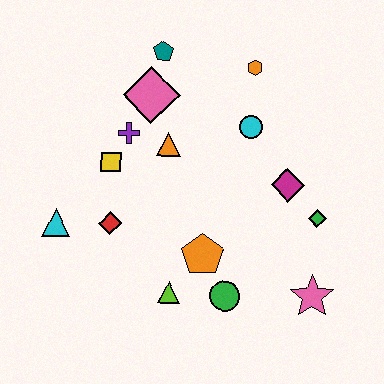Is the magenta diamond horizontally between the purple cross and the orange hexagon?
No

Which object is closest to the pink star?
The green diamond is closest to the pink star.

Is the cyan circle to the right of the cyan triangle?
Yes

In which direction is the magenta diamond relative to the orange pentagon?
The magenta diamond is to the right of the orange pentagon.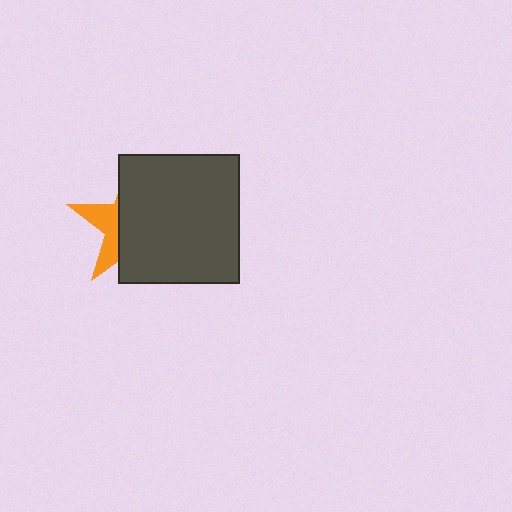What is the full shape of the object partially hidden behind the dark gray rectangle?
The partially hidden object is an orange star.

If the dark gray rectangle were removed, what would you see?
You would see the complete orange star.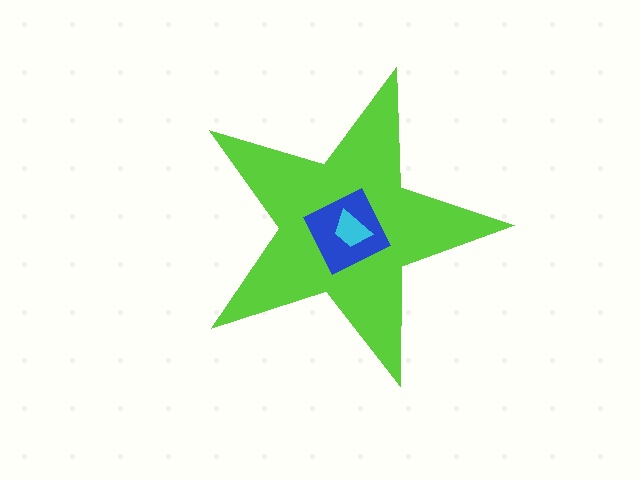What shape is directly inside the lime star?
The blue diamond.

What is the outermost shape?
The lime star.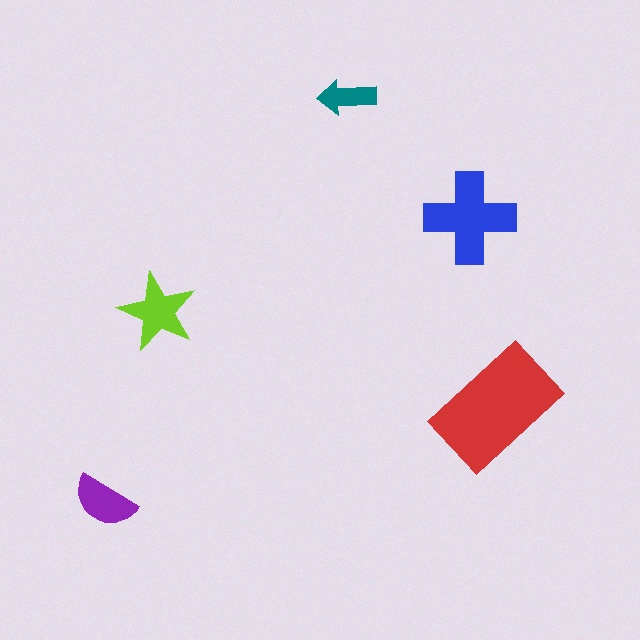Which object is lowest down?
The purple semicircle is bottommost.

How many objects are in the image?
There are 5 objects in the image.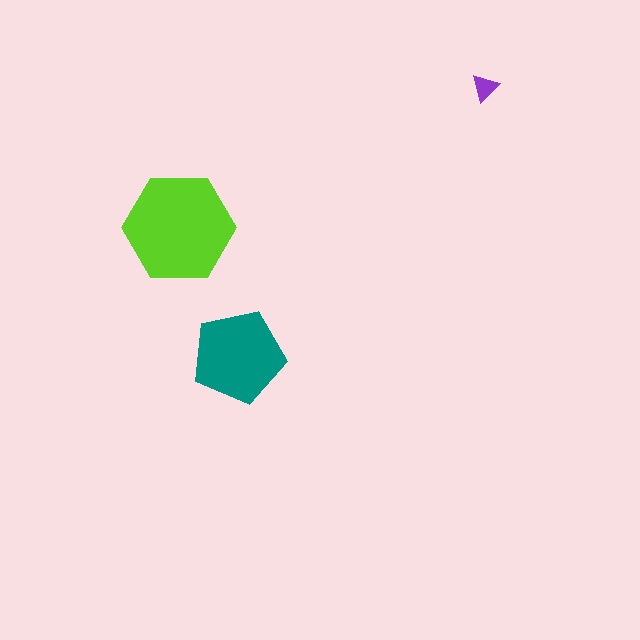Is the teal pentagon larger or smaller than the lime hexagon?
Smaller.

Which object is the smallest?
The purple triangle.